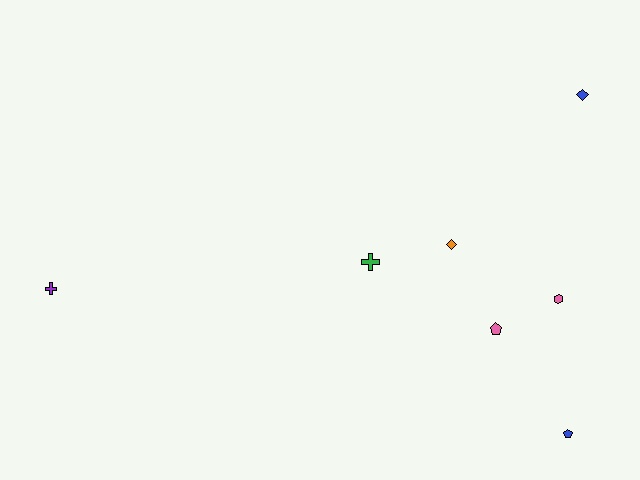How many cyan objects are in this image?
There are no cyan objects.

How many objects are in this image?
There are 7 objects.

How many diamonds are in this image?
There are 2 diamonds.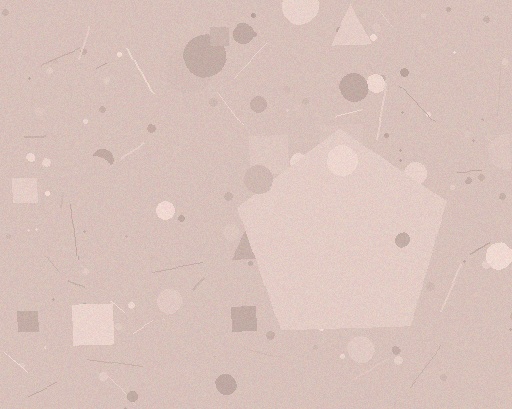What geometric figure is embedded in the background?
A pentagon is embedded in the background.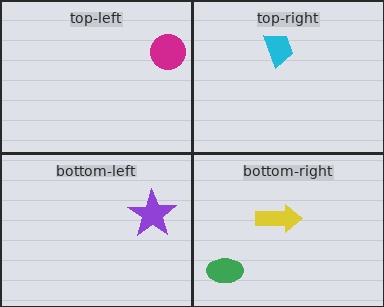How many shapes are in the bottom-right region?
2.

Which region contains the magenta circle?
The top-left region.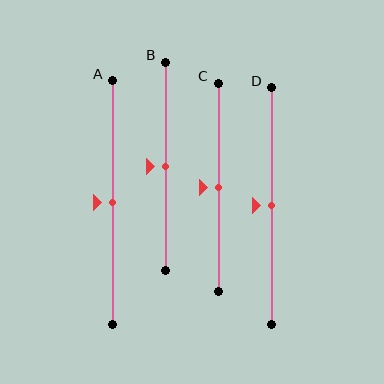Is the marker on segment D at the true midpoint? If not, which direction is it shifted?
Yes, the marker on segment D is at the true midpoint.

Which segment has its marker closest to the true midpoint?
Segment A has its marker closest to the true midpoint.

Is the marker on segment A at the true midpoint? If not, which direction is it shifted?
Yes, the marker on segment A is at the true midpoint.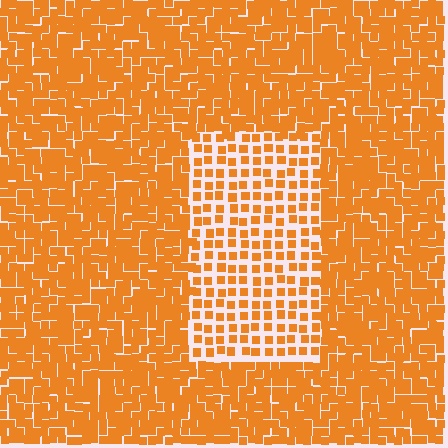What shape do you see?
I see a rectangle.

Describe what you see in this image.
The image contains small orange elements arranged at two different densities. A rectangle-shaped region is visible where the elements are less densely packed than the surrounding area.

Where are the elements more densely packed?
The elements are more densely packed outside the rectangle boundary.